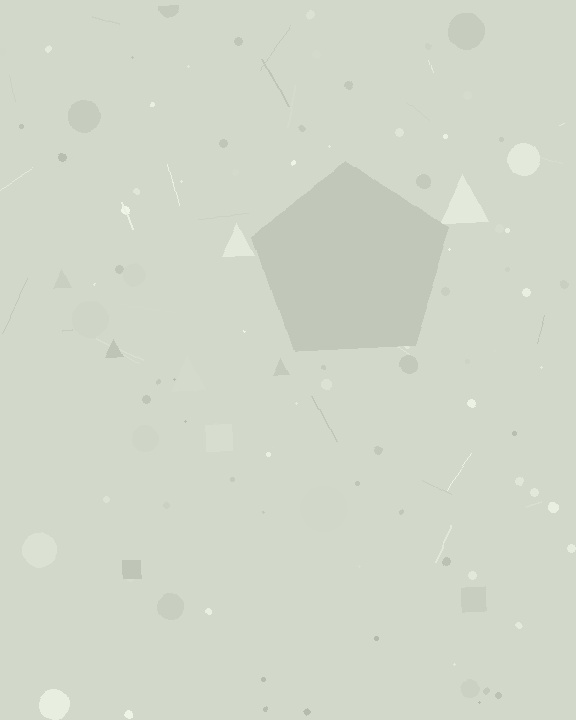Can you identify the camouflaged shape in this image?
The camouflaged shape is a pentagon.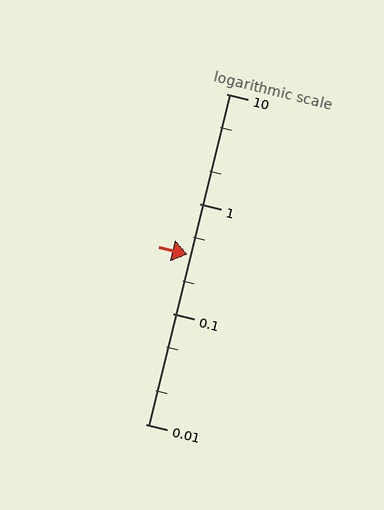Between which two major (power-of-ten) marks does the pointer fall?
The pointer is between 0.1 and 1.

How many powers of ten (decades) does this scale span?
The scale spans 3 decades, from 0.01 to 10.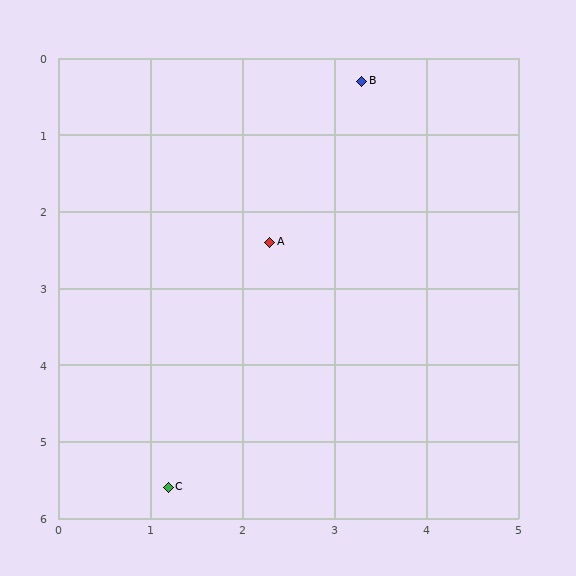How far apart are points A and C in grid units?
Points A and C are about 3.4 grid units apart.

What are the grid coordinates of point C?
Point C is at approximately (1.2, 5.6).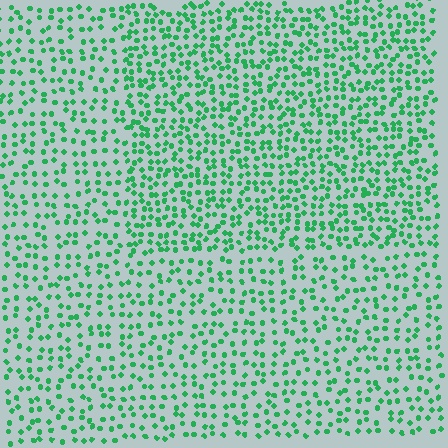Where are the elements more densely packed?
The elements are more densely packed inside the rectangle boundary.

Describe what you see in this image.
The image contains small green elements arranged at two different densities. A rectangle-shaped region is visible where the elements are more densely packed than the surrounding area.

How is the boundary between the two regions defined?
The boundary is defined by a change in element density (approximately 1.6x ratio). All elements are the same color, size, and shape.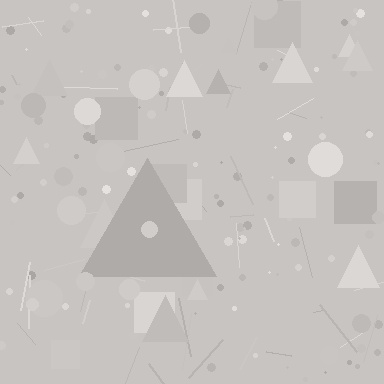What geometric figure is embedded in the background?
A triangle is embedded in the background.